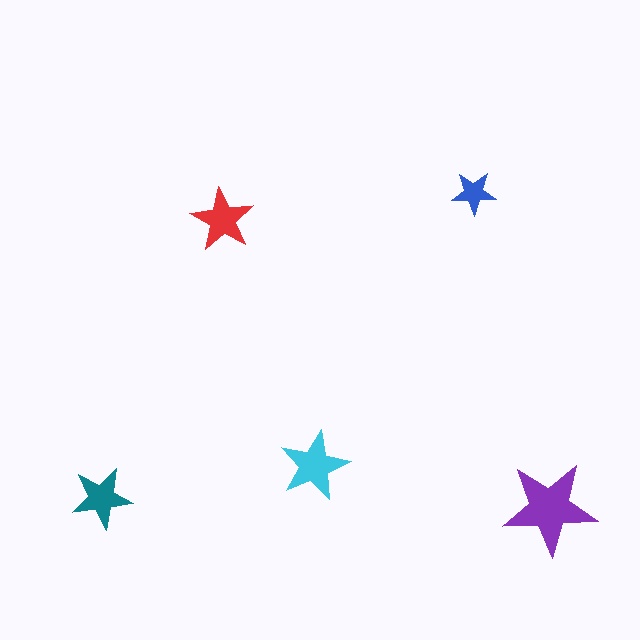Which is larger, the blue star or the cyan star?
The cyan one.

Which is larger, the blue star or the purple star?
The purple one.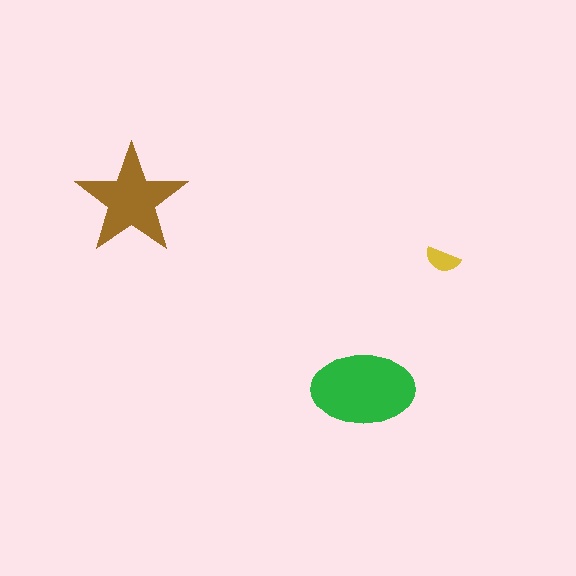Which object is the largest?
The green ellipse.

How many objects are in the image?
There are 3 objects in the image.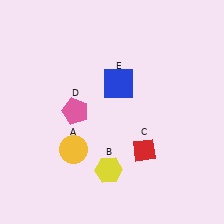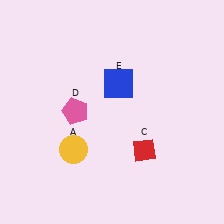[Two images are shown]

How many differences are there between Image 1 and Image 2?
There is 1 difference between the two images.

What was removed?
The yellow hexagon (B) was removed in Image 2.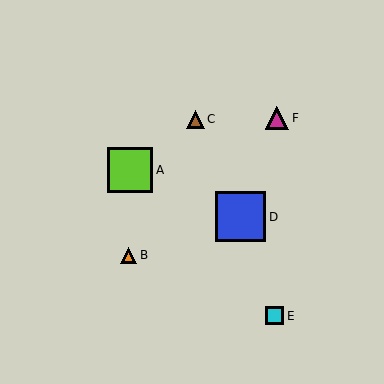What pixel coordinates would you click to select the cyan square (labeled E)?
Click at (275, 316) to select the cyan square E.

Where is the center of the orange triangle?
The center of the orange triangle is at (128, 255).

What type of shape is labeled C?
Shape C is a brown triangle.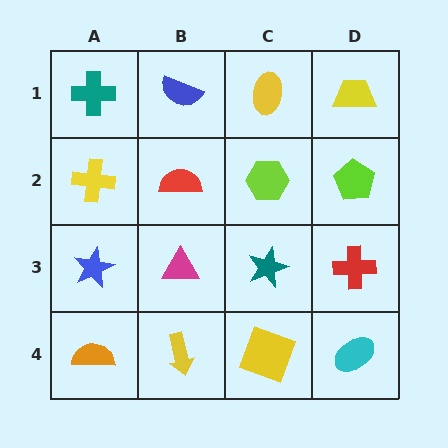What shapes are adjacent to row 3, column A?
A yellow cross (row 2, column A), an orange semicircle (row 4, column A), a magenta triangle (row 3, column B).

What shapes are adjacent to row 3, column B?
A red semicircle (row 2, column B), a yellow arrow (row 4, column B), a blue star (row 3, column A), a teal star (row 3, column C).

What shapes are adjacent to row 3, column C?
A lime hexagon (row 2, column C), a yellow square (row 4, column C), a magenta triangle (row 3, column B), a red cross (row 3, column D).